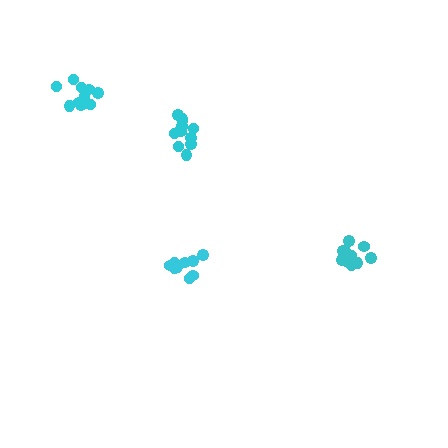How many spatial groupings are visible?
There are 4 spatial groupings.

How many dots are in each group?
Group 1: 12 dots, Group 2: 9 dots, Group 3: 11 dots, Group 4: 14 dots (46 total).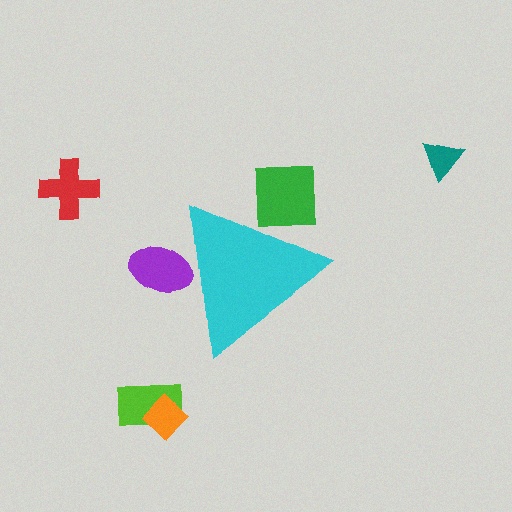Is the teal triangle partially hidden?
No, the teal triangle is fully visible.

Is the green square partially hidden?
Yes, the green square is partially hidden behind the cyan triangle.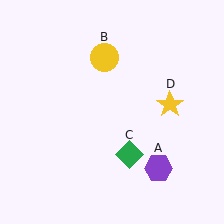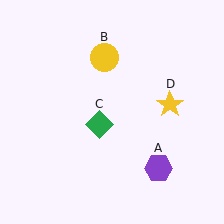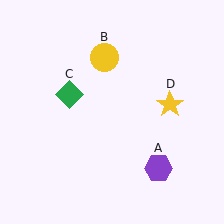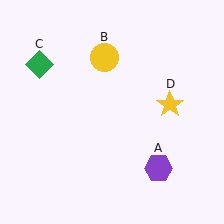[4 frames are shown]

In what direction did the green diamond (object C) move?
The green diamond (object C) moved up and to the left.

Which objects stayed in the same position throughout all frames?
Purple hexagon (object A) and yellow circle (object B) and yellow star (object D) remained stationary.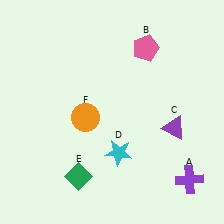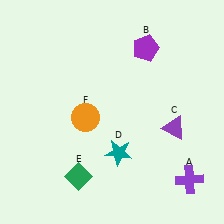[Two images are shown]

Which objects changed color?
B changed from pink to purple. D changed from cyan to teal.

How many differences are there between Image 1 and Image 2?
There are 2 differences between the two images.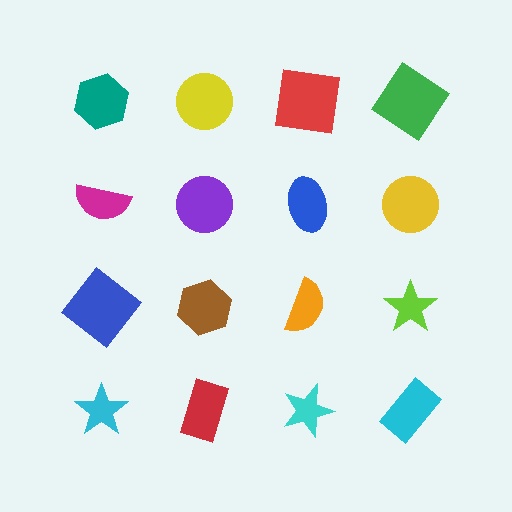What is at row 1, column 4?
A green diamond.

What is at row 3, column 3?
An orange semicircle.